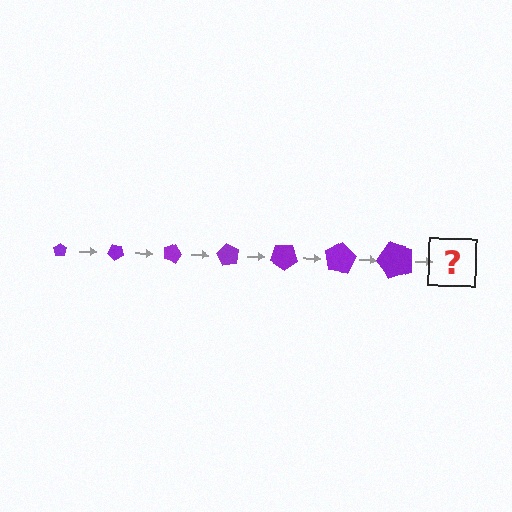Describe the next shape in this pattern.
It should be a pentagon, larger than the previous one and rotated 315 degrees from the start.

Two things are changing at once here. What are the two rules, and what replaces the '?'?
The two rules are that the pentagon grows larger each step and it rotates 45 degrees each step. The '?' should be a pentagon, larger than the previous one and rotated 315 degrees from the start.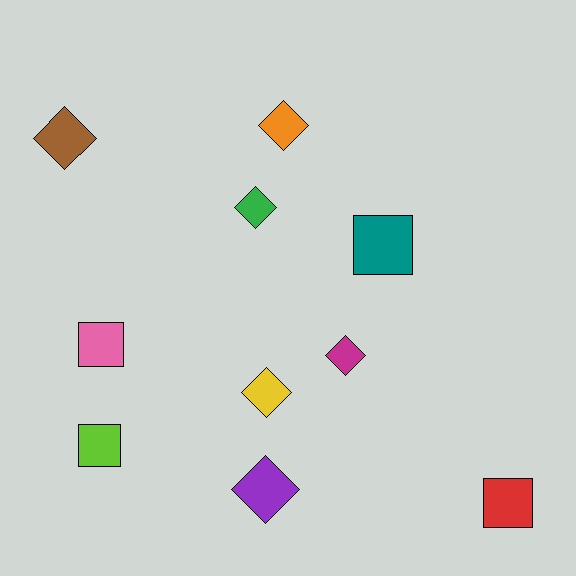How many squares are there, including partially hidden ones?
There are 4 squares.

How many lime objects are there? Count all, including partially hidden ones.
There is 1 lime object.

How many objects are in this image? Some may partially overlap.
There are 10 objects.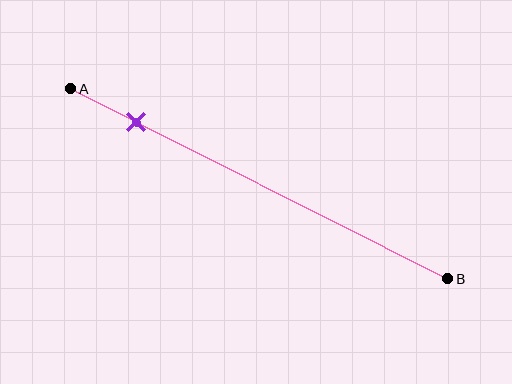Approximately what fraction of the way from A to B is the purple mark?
The purple mark is approximately 20% of the way from A to B.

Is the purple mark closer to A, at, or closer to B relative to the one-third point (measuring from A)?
The purple mark is closer to point A than the one-third point of segment AB.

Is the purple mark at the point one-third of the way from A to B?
No, the mark is at about 20% from A, not at the 33% one-third point.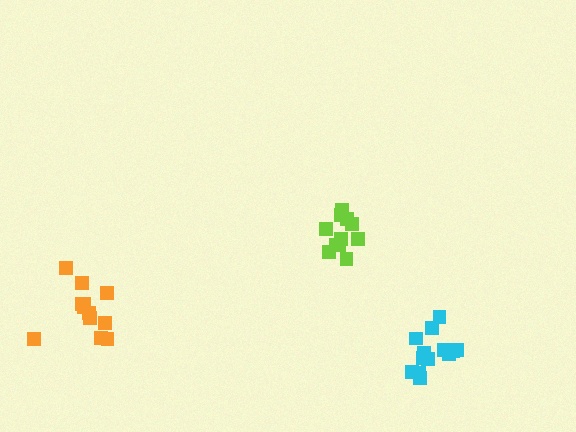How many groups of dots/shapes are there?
There are 3 groups.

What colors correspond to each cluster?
The clusters are colored: orange, lime, cyan.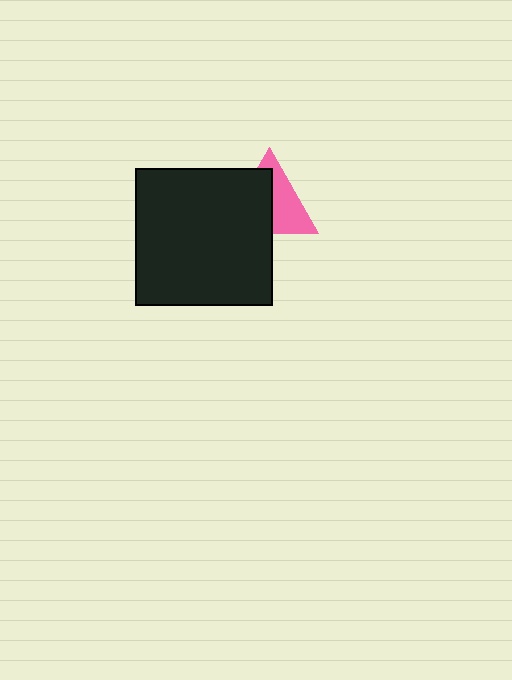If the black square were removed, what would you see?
You would see the complete pink triangle.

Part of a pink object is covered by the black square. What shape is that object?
It is a triangle.